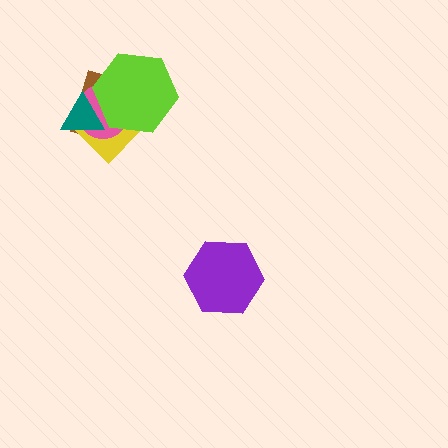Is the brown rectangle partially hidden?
Yes, it is partially covered by another shape.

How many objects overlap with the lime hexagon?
4 objects overlap with the lime hexagon.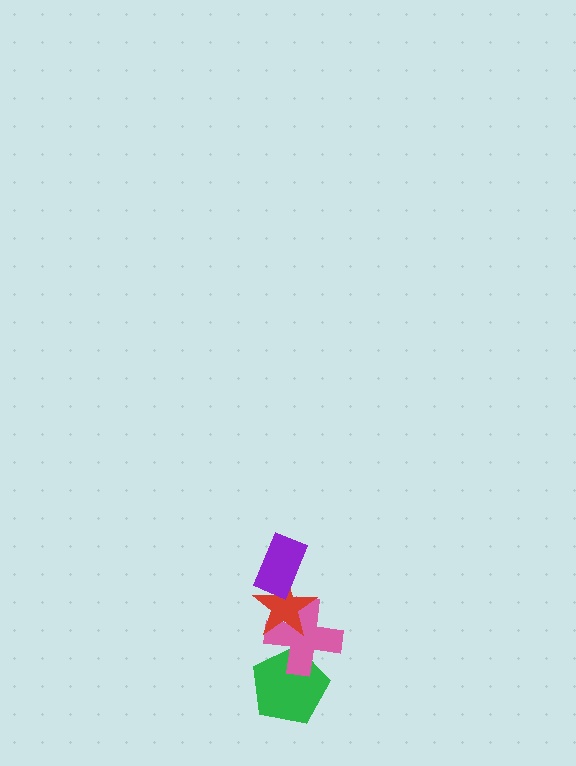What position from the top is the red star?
The red star is 2nd from the top.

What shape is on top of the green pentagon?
The pink cross is on top of the green pentagon.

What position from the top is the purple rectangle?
The purple rectangle is 1st from the top.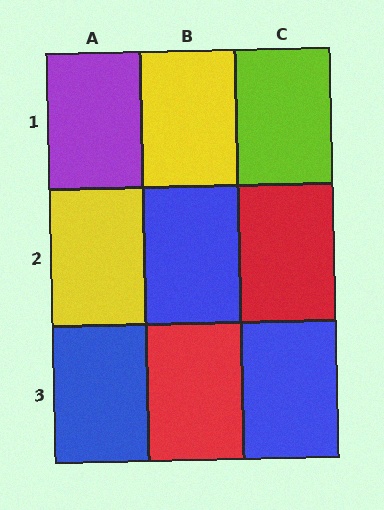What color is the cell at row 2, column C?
Red.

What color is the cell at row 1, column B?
Yellow.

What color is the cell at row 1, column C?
Lime.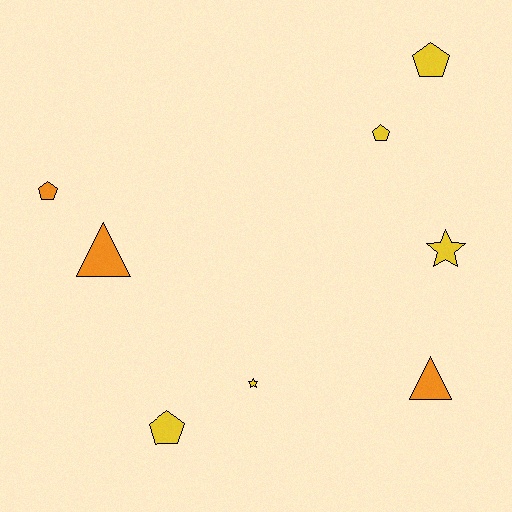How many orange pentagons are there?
There is 1 orange pentagon.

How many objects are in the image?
There are 8 objects.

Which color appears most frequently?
Yellow, with 5 objects.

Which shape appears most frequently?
Pentagon, with 4 objects.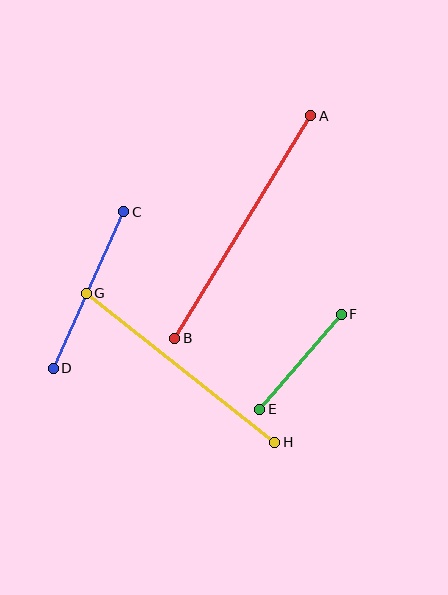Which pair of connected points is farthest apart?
Points A and B are farthest apart.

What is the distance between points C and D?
The distance is approximately 172 pixels.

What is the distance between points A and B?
The distance is approximately 261 pixels.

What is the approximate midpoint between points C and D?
The midpoint is at approximately (89, 290) pixels.